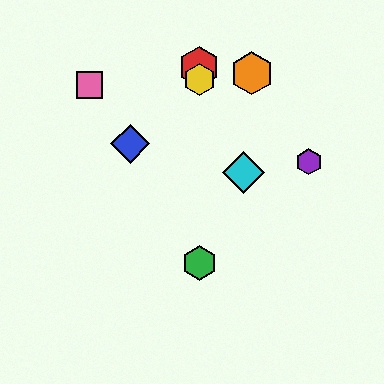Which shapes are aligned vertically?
The red hexagon, the green hexagon, the yellow hexagon are aligned vertically.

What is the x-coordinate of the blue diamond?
The blue diamond is at x≈130.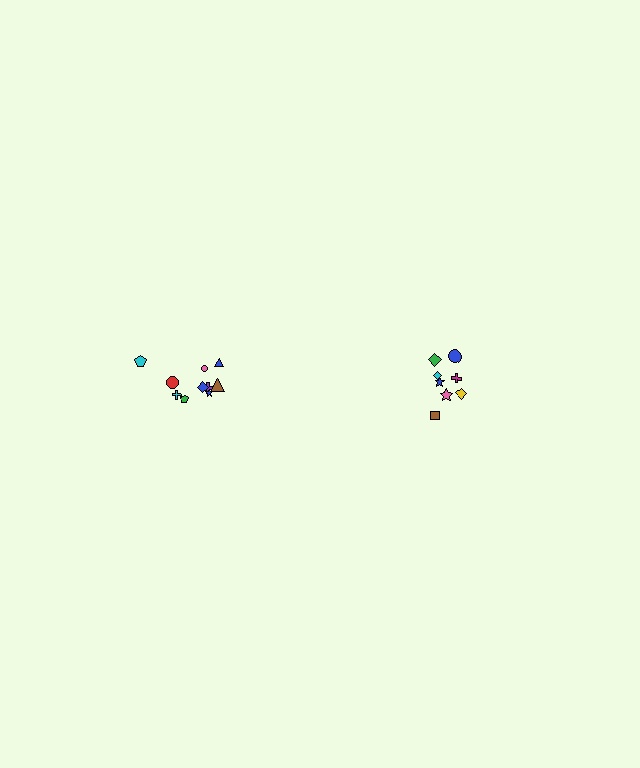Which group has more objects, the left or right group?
The left group.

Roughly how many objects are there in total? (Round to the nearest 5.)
Roughly 20 objects in total.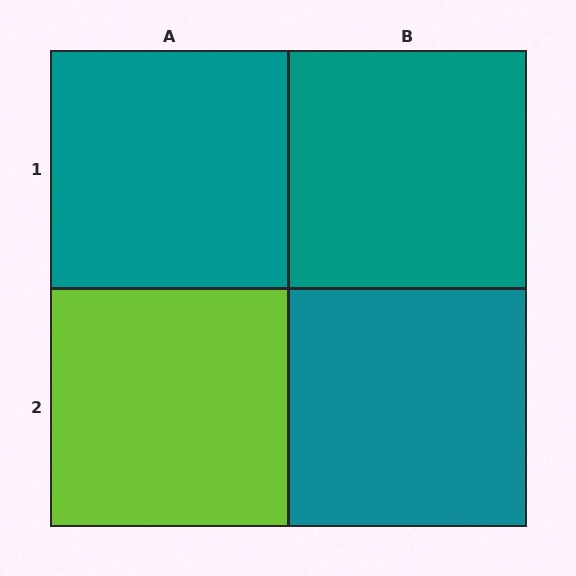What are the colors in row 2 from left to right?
Lime, teal.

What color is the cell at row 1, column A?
Teal.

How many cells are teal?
3 cells are teal.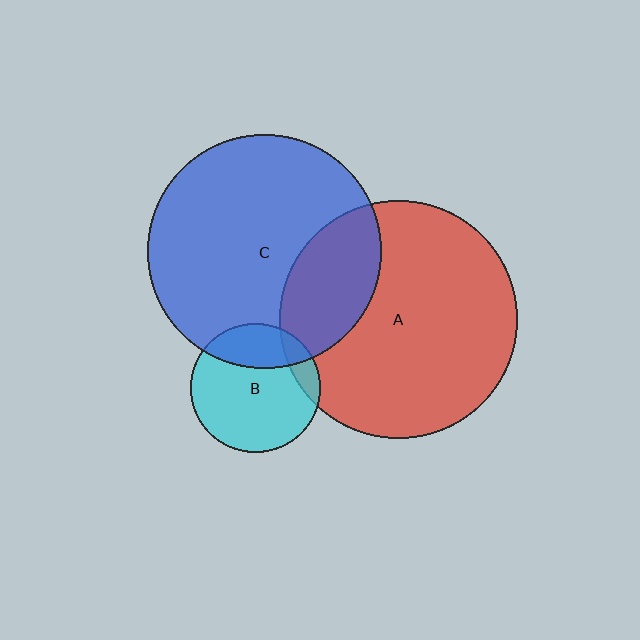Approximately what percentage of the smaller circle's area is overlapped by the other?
Approximately 25%.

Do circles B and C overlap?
Yes.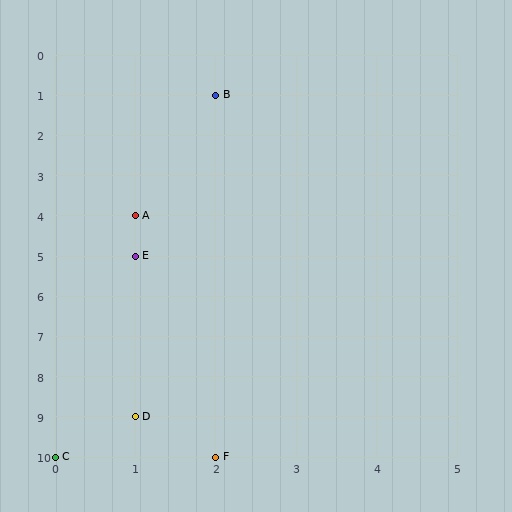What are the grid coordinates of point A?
Point A is at grid coordinates (1, 4).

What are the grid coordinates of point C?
Point C is at grid coordinates (0, 10).